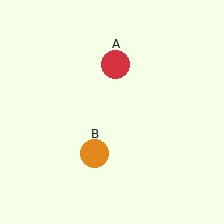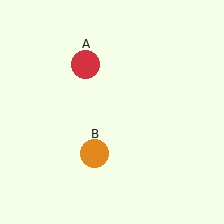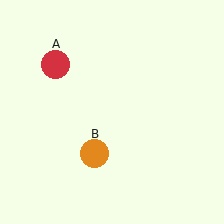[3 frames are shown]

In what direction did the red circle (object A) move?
The red circle (object A) moved left.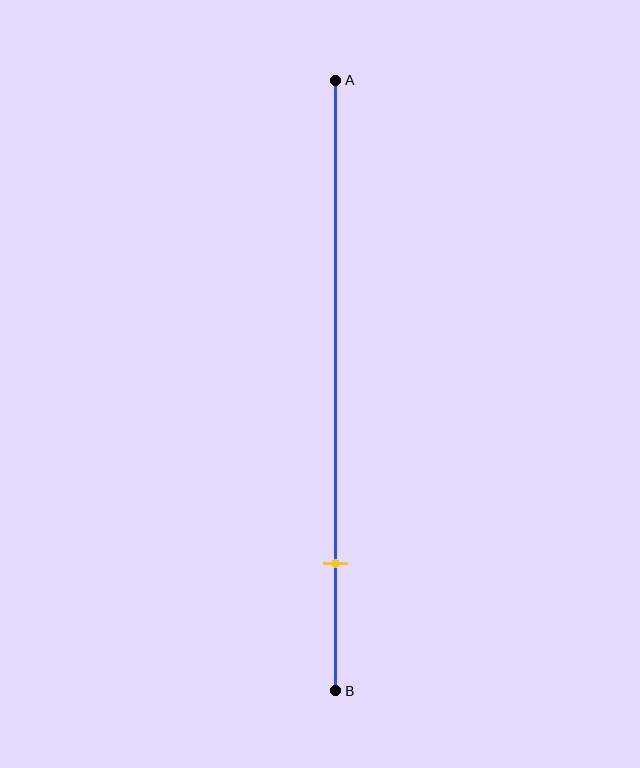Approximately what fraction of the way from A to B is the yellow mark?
The yellow mark is approximately 80% of the way from A to B.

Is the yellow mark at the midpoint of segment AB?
No, the mark is at about 80% from A, not at the 50% midpoint.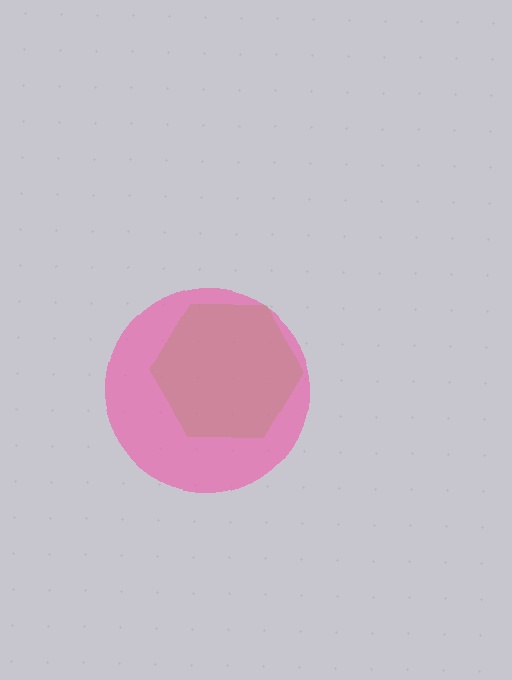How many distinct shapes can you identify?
There are 2 distinct shapes: a lime hexagon, a pink circle.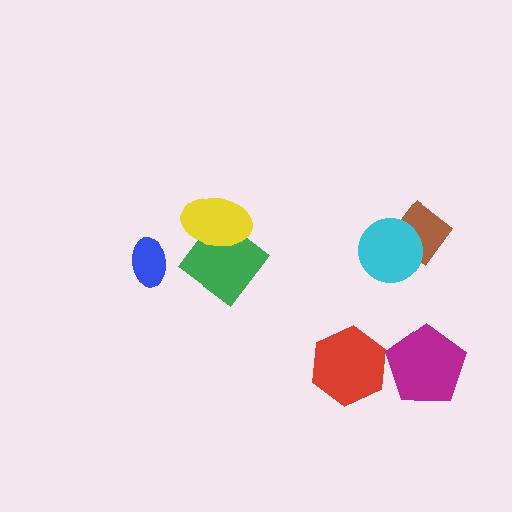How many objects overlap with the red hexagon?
0 objects overlap with the red hexagon.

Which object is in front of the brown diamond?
The cyan circle is in front of the brown diamond.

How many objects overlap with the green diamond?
1 object overlaps with the green diamond.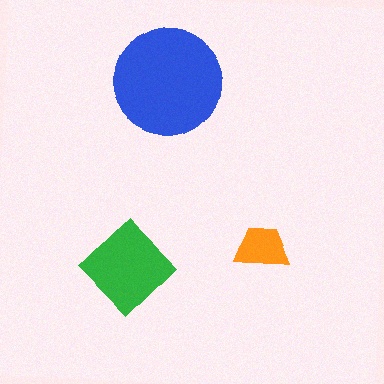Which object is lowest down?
The green diamond is bottommost.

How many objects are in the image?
There are 3 objects in the image.